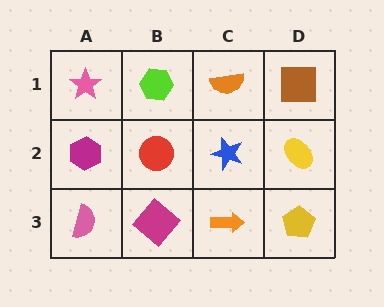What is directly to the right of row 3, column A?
A magenta diamond.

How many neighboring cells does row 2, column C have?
4.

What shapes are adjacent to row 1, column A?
A magenta hexagon (row 2, column A), a lime hexagon (row 1, column B).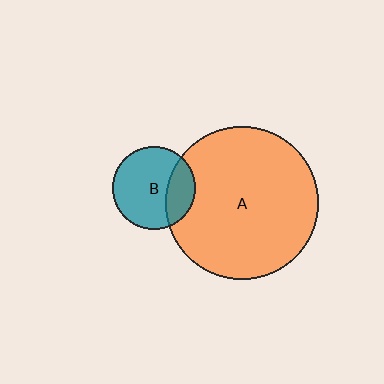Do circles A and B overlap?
Yes.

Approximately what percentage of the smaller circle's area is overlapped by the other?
Approximately 25%.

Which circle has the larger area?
Circle A (orange).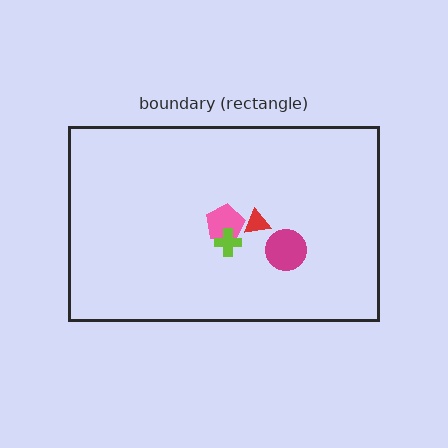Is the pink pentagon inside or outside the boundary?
Inside.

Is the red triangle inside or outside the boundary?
Inside.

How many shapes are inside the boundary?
4 inside, 0 outside.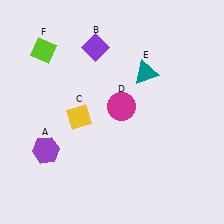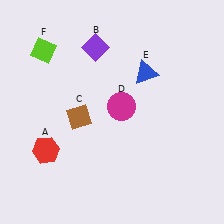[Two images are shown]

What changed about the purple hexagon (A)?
In Image 1, A is purple. In Image 2, it changed to red.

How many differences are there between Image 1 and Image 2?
There are 3 differences between the two images.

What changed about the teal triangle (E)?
In Image 1, E is teal. In Image 2, it changed to blue.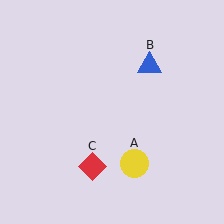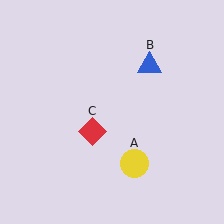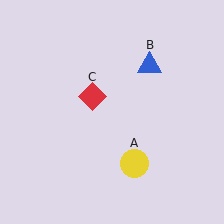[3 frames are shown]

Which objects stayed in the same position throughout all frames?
Yellow circle (object A) and blue triangle (object B) remained stationary.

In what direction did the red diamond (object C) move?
The red diamond (object C) moved up.